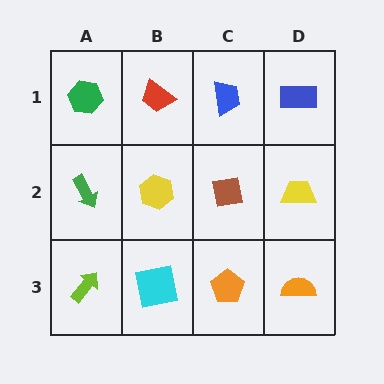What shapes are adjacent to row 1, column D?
A yellow trapezoid (row 2, column D), a blue trapezoid (row 1, column C).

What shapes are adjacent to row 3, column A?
A green arrow (row 2, column A), a cyan square (row 3, column B).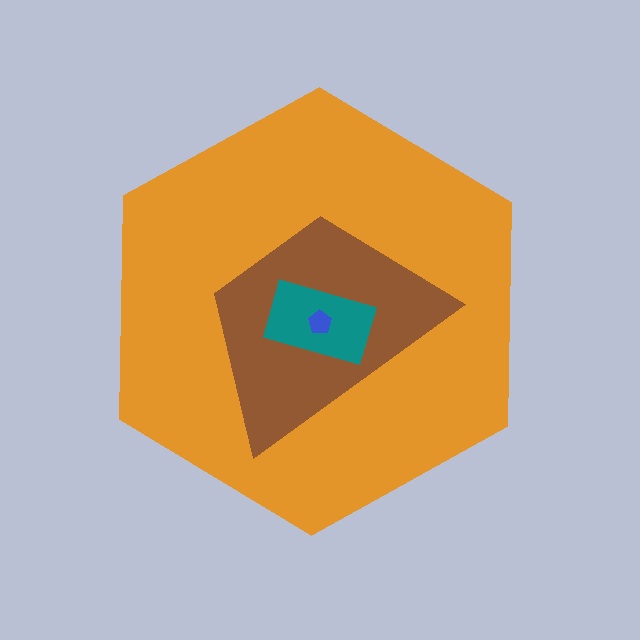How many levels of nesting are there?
4.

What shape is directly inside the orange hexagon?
The brown trapezoid.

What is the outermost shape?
The orange hexagon.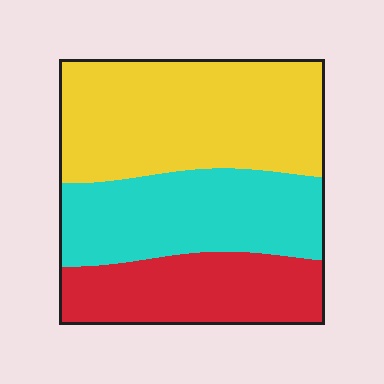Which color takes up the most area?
Yellow, at roughly 45%.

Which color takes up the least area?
Red, at roughly 25%.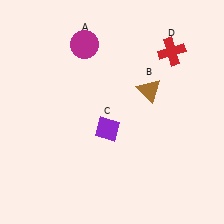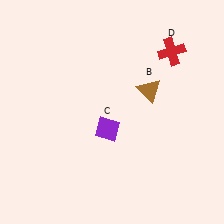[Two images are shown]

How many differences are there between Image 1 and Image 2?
There is 1 difference between the two images.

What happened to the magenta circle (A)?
The magenta circle (A) was removed in Image 2. It was in the top-left area of Image 1.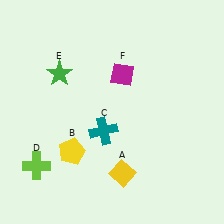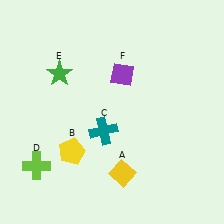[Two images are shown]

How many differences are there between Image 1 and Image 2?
There is 1 difference between the two images.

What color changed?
The diamond (F) changed from magenta in Image 1 to purple in Image 2.